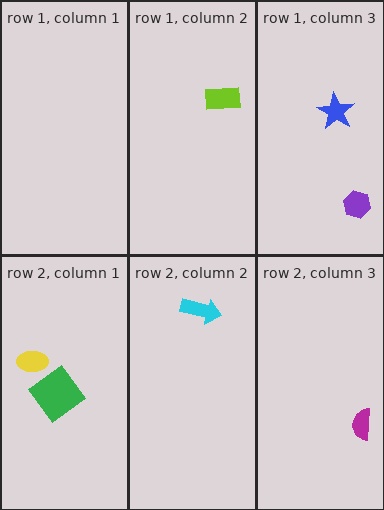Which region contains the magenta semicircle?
The row 2, column 3 region.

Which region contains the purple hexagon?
The row 1, column 3 region.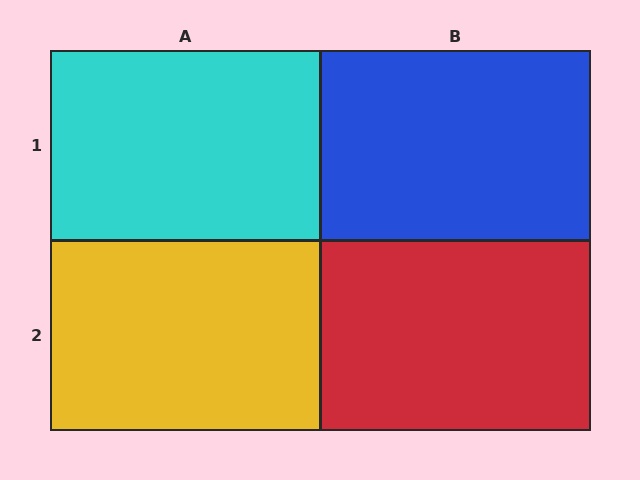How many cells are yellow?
1 cell is yellow.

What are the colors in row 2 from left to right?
Yellow, red.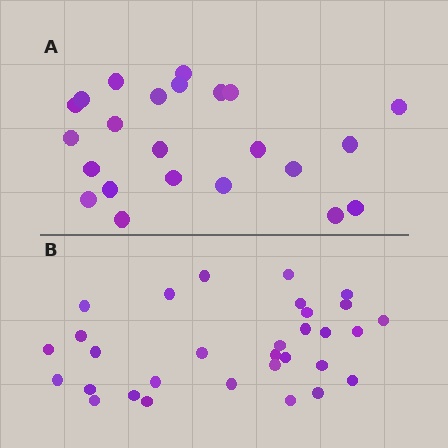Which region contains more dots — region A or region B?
Region B (the bottom region) has more dots.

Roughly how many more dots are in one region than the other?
Region B has roughly 8 or so more dots than region A.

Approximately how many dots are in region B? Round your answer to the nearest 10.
About 30 dots. (The exact count is 31, which rounds to 30.)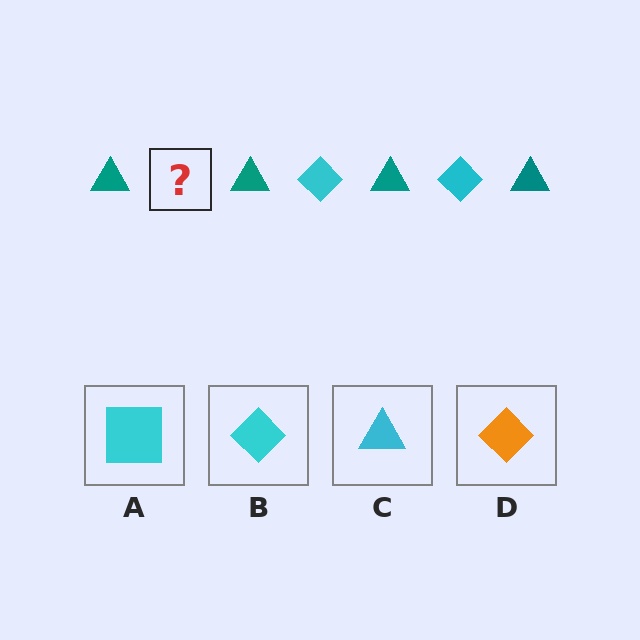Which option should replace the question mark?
Option B.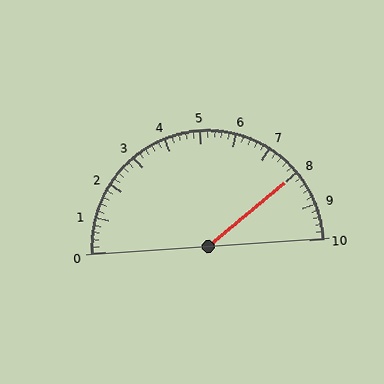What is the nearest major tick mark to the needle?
The nearest major tick mark is 8.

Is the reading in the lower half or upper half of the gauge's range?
The reading is in the upper half of the range (0 to 10).